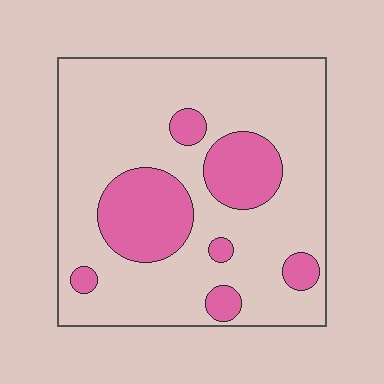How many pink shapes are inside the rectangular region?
7.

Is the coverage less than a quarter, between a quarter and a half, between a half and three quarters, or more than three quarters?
Less than a quarter.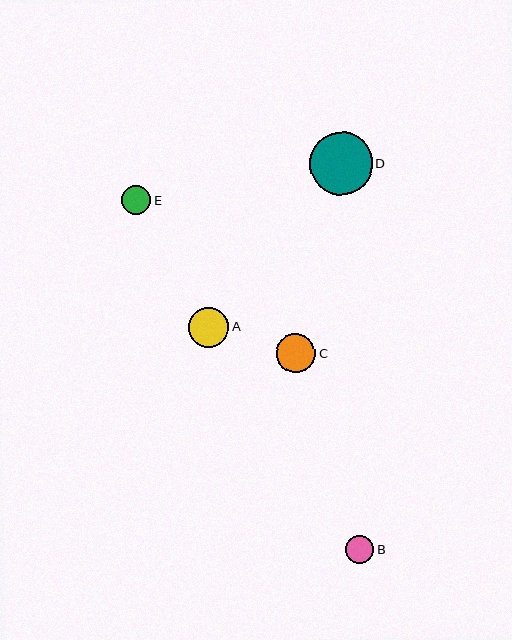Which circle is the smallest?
Circle B is the smallest with a size of approximately 29 pixels.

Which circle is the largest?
Circle D is the largest with a size of approximately 63 pixels.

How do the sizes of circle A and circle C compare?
Circle A and circle C are approximately the same size.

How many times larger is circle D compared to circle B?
Circle D is approximately 2.2 times the size of circle B.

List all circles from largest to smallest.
From largest to smallest: D, A, C, E, B.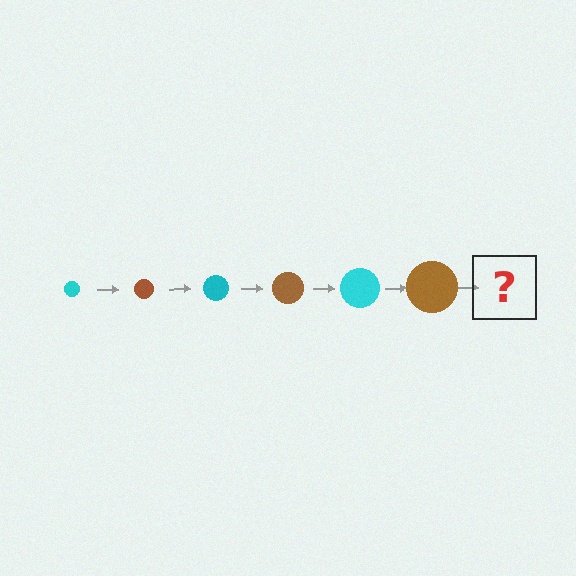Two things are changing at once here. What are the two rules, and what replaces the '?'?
The two rules are that the circle grows larger each step and the color cycles through cyan and brown. The '?' should be a cyan circle, larger than the previous one.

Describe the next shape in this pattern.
It should be a cyan circle, larger than the previous one.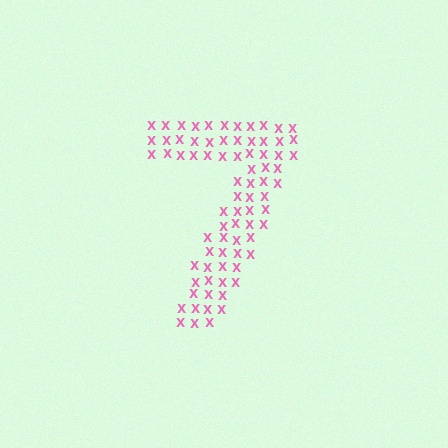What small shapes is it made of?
It is made of small letter X's.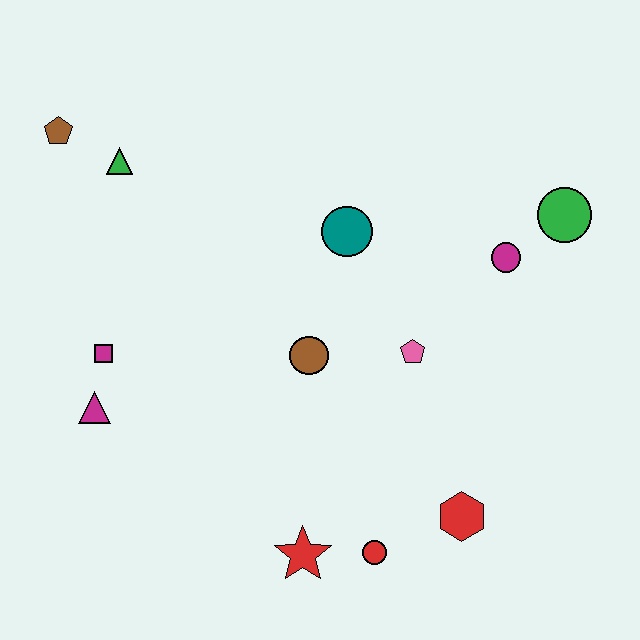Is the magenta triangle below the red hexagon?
No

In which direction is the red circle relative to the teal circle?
The red circle is below the teal circle.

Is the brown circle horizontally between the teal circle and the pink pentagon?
No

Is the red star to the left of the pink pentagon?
Yes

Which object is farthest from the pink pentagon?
The brown pentagon is farthest from the pink pentagon.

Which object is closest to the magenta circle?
The green circle is closest to the magenta circle.